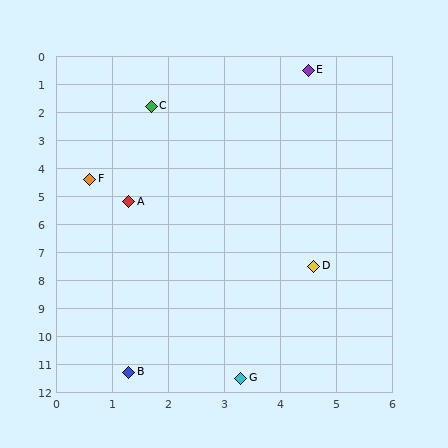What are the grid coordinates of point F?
Point F is at approximately (0.6, 4.4).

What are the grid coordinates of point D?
Point D is at approximately (4.6, 7.5).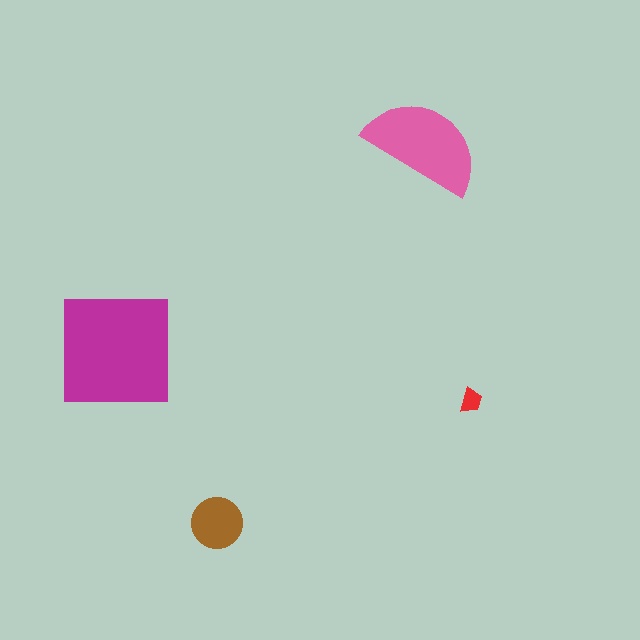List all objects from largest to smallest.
The magenta square, the pink semicircle, the brown circle, the red trapezoid.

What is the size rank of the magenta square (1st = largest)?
1st.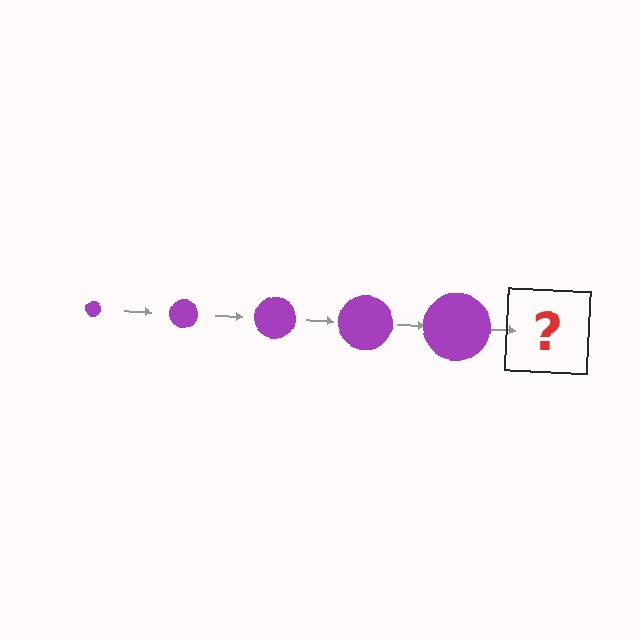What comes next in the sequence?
The next element should be a purple circle, larger than the previous one.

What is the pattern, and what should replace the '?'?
The pattern is that the circle gets progressively larger each step. The '?' should be a purple circle, larger than the previous one.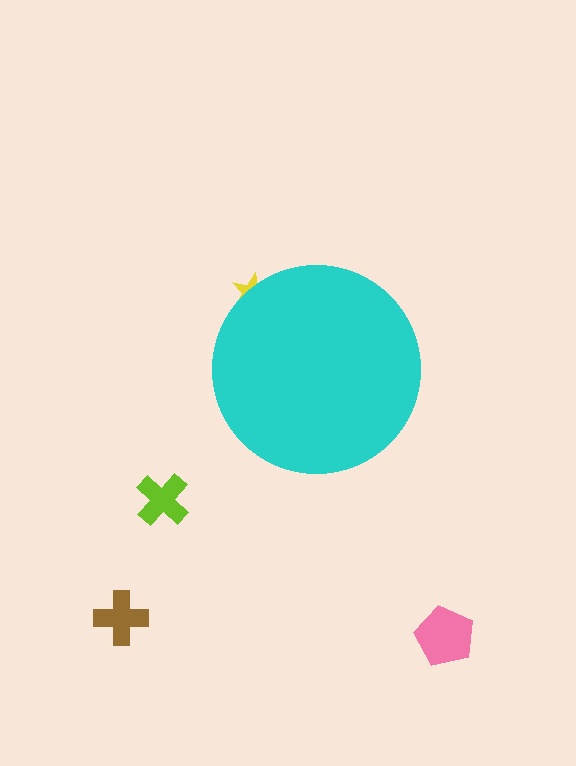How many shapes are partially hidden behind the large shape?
1 shape is partially hidden.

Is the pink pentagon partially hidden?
No, the pink pentagon is fully visible.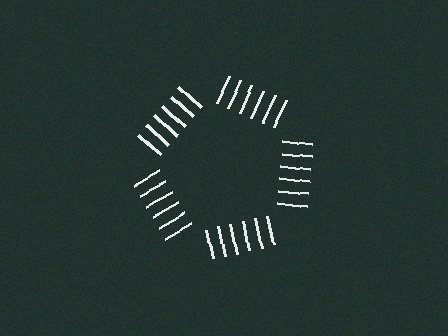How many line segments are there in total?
30 — 6 along each of the 5 edges.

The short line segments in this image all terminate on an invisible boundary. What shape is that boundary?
An illusory pentagon — the line segments terminate on its edges but no continuous stroke is drawn.